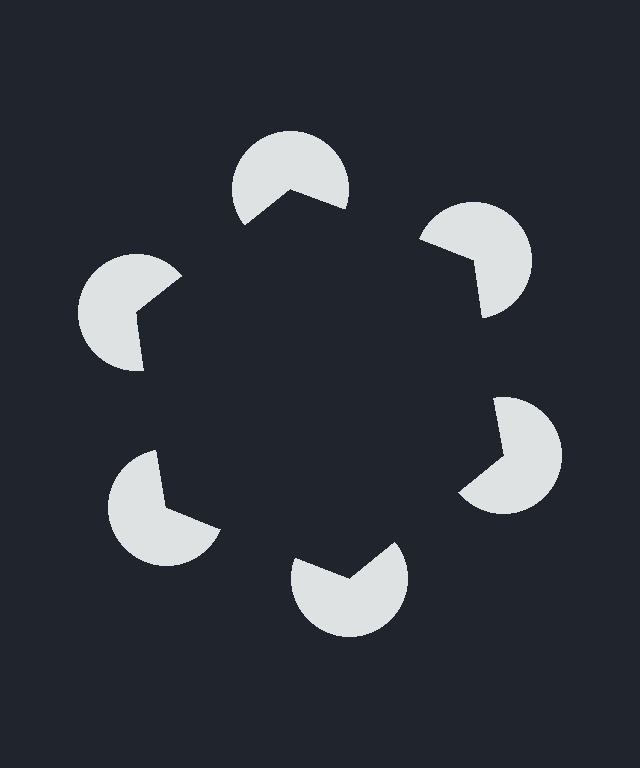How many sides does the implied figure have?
6 sides.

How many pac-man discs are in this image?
There are 6 — one at each vertex of the illusory hexagon.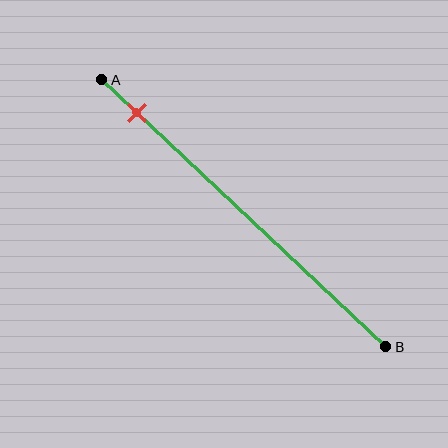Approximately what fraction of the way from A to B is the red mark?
The red mark is approximately 10% of the way from A to B.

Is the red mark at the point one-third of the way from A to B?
No, the mark is at about 10% from A, not at the 33% one-third point.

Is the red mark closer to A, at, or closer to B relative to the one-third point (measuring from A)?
The red mark is closer to point A than the one-third point of segment AB.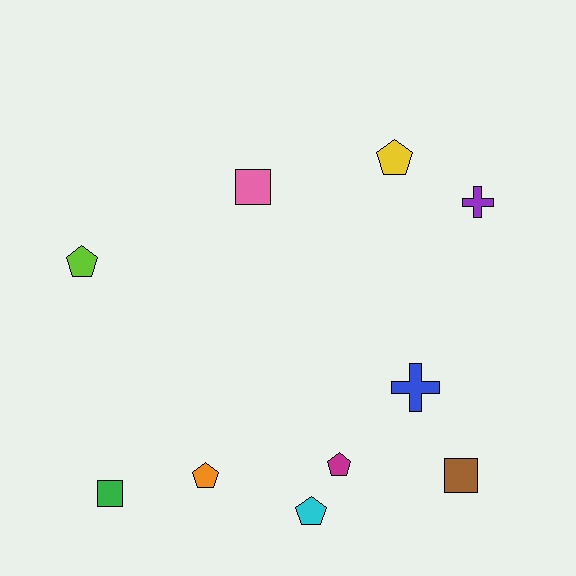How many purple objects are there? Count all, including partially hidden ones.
There is 1 purple object.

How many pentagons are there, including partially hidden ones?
There are 5 pentagons.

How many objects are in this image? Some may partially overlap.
There are 10 objects.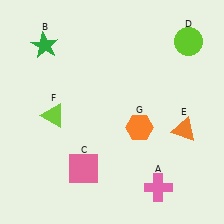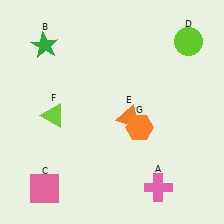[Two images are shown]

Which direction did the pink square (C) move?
The pink square (C) moved left.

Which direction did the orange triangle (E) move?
The orange triangle (E) moved left.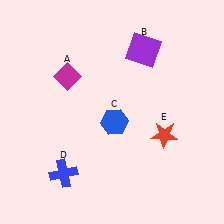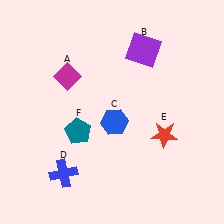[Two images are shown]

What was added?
A teal pentagon (F) was added in Image 2.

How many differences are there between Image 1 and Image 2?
There is 1 difference between the two images.